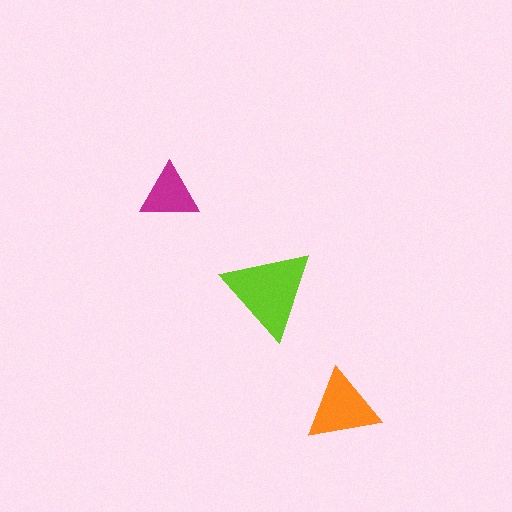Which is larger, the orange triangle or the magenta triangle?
The orange one.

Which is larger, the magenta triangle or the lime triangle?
The lime one.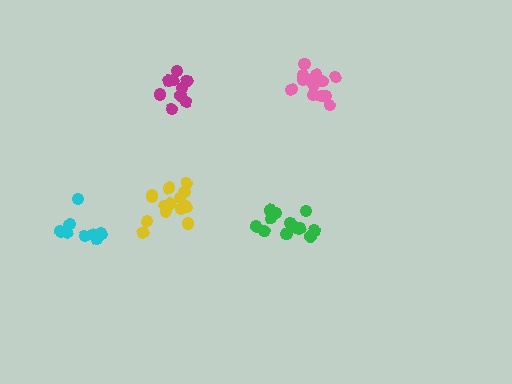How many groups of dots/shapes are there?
There are 5 groups.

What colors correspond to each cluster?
The clusters are colored: cyan, green, yellow, pink, magenta.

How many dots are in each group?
Group 1: 8 dots, Group 2: 14 dots, Group 3: 14 dots, Group 4: 14 dots, Group 5: 10 dots (60 total).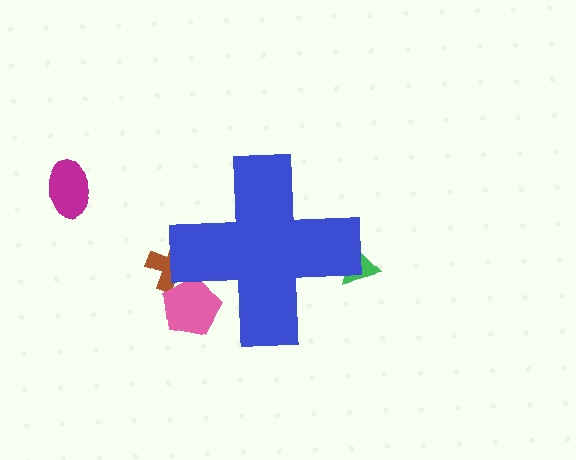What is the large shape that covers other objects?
A blue cross.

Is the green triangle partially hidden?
Yes, the green triangle is partially hidden behind the blue cross.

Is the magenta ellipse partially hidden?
No, the magenta ellipse is fully visible.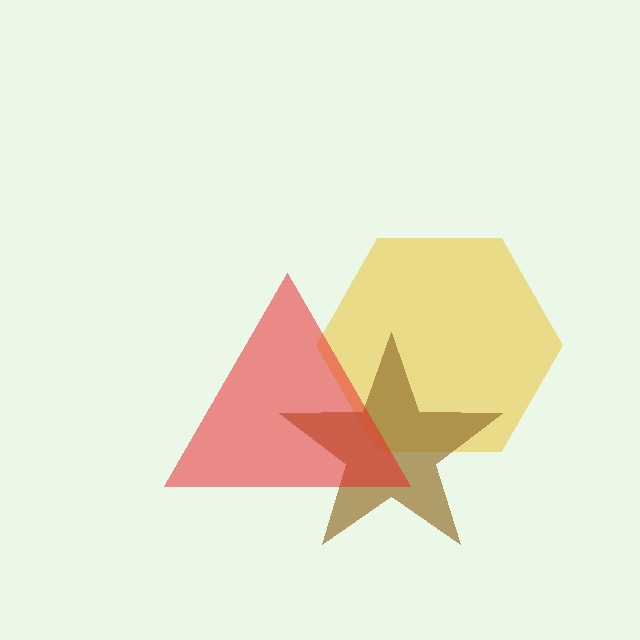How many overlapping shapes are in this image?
There are 3 overlapping shapes in the image.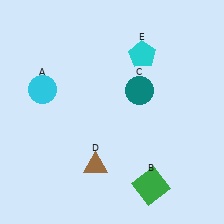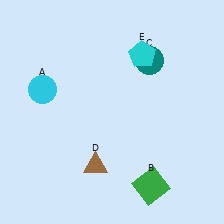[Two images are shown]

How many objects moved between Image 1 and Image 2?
1 object moved between the two images.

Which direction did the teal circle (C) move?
The teal circle (C) moved up.